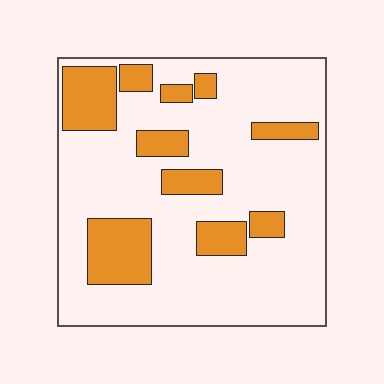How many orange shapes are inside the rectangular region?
10.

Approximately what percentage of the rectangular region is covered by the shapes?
Approximately 25%.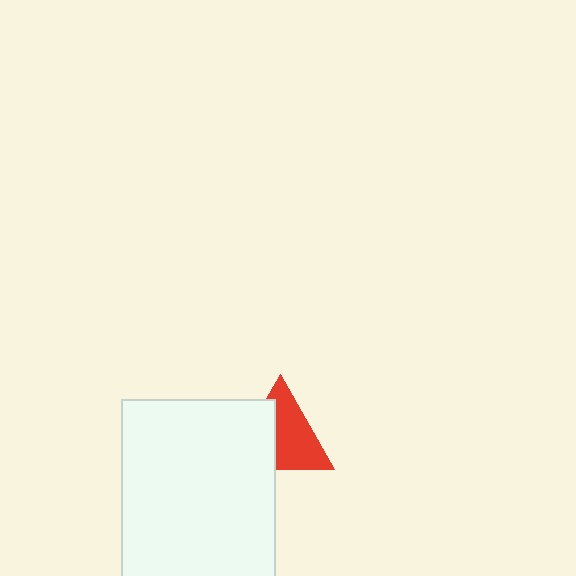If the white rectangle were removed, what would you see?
You would see the complete red triangle.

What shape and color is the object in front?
The object in front is a white rectangle.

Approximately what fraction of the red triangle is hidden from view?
Roughly 40% of the red triangle is hidden behind the white rectangle.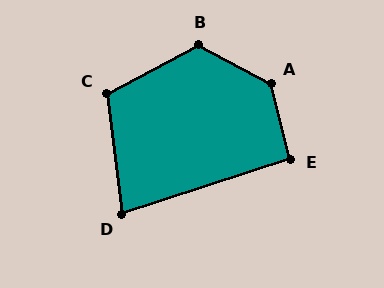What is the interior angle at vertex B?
Approximately 124 degrees (obtuse).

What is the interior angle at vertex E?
Approximately 94 degrees (approximately right).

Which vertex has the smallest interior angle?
D, at approximately 79 degrees.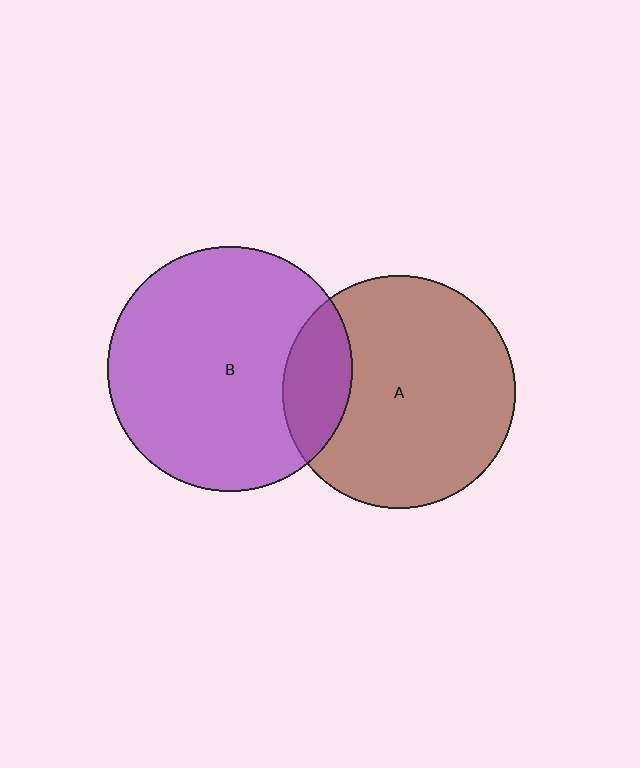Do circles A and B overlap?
Yes.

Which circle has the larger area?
Circle B (purple).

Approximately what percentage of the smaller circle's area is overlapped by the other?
Approximately 20%.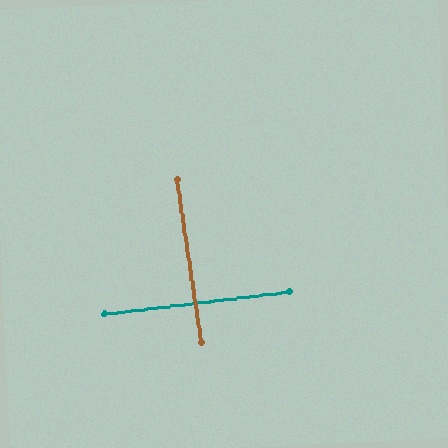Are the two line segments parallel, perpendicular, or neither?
Perpendicular — they meet at approximately 88°.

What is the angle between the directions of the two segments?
Approximately 88 degrees.